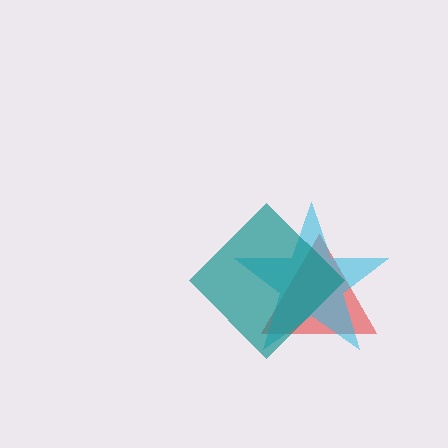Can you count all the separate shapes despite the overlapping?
Yes, there are 3 separate shapes.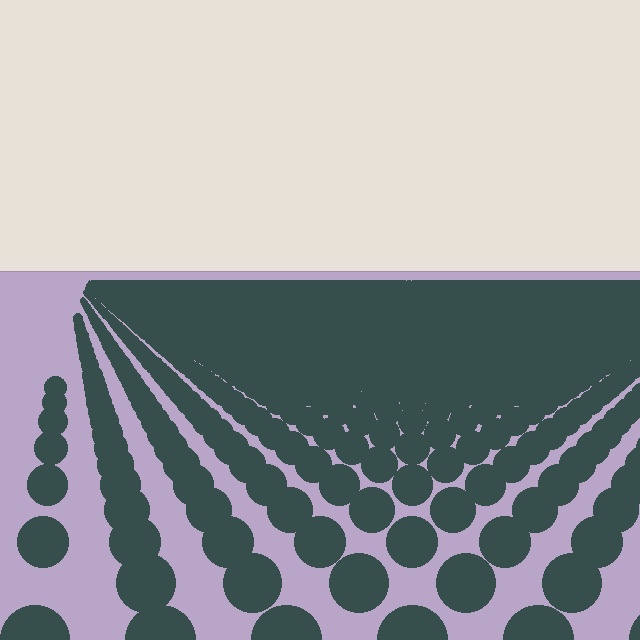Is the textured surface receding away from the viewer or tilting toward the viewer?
The surface is receding away from the viewer. Texture elements get smaller and denser toward the top.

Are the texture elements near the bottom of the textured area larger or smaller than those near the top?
Larger. Near the bottom, elements are closer to the viewer and appear at a bigger on-screen size.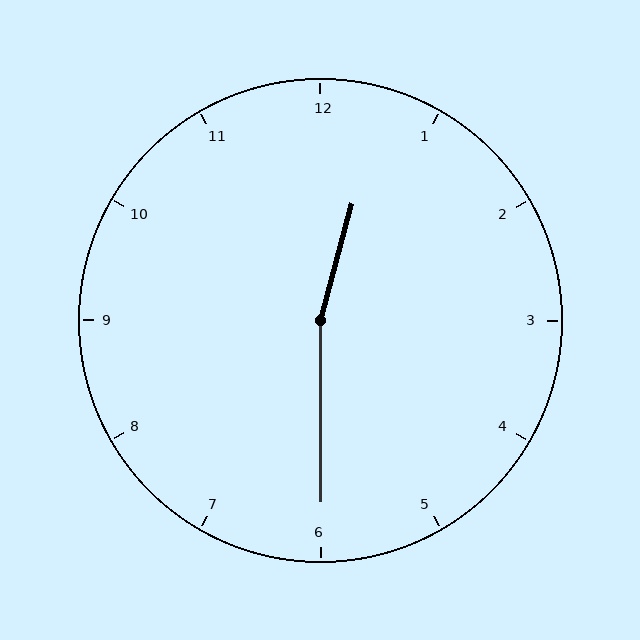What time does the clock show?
12:30.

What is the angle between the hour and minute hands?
Approximately 165 degrees.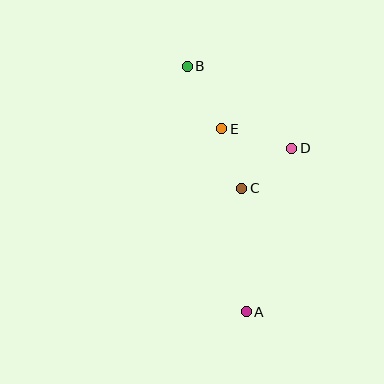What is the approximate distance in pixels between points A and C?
The distance between A and C is approximately 123 pixels.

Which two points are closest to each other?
Points C and E are closest to each other.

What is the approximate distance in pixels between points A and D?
The distance between A and D is approximately 170 pixels.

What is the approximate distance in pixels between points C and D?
The distance between C and D is approximately 64 pixels.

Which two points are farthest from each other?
Points A and B are farthest from each other.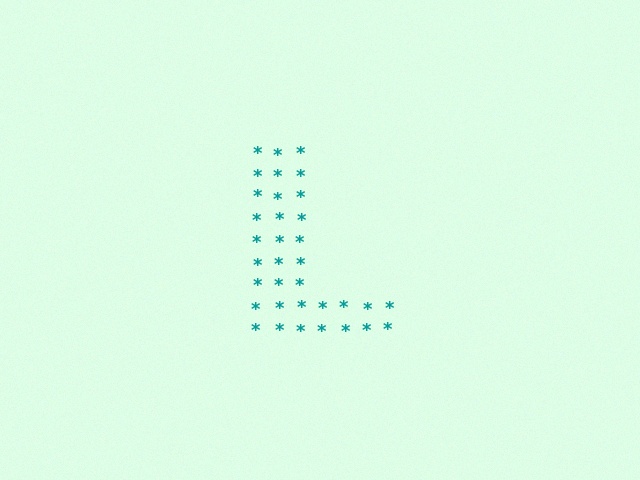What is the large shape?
The large shape is the letter L.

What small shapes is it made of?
It is made of small asterisks.